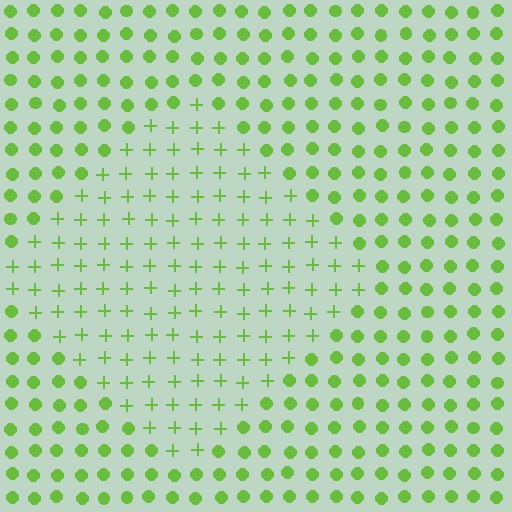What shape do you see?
I see a diamond.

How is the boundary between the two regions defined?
The boundary is defined by a change in element shape: plus signs inside vs. circles outside. All elements share the same color and spacing.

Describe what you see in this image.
The image is filled with small lime elements arranged in a uniform grid. A diamond-shaped region contains plus signs, while the surrounding area contains circles. The boundary is defined purely by the change in element shape.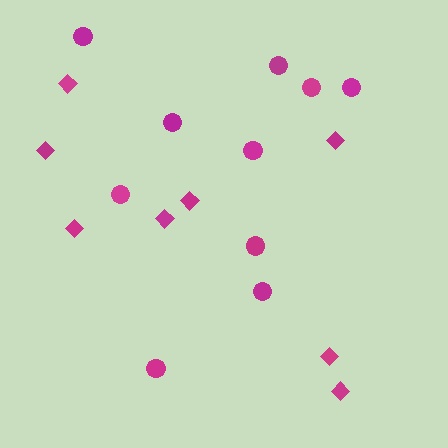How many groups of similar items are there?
There are 2 groups: one group of diamonds (8) and one group of circles (10).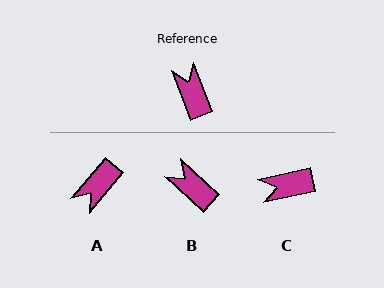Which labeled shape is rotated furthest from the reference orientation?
A, about 119 degrees away.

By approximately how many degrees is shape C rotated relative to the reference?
Approximately 81 degrees counter-clockwise.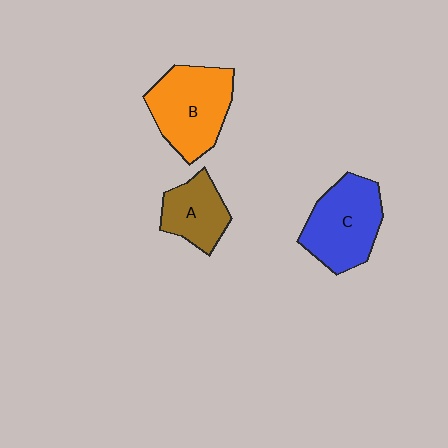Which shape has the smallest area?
Shape A (brown).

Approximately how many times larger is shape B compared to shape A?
Approximately 1.6 times.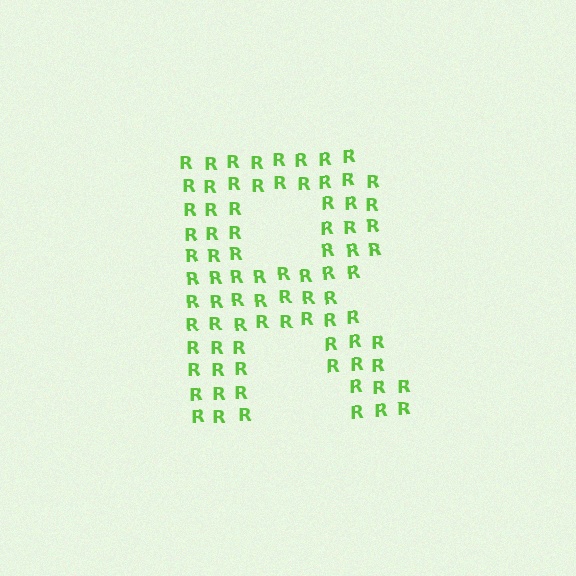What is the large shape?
The large shape is the letter R.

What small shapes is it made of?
It is made of small letter R's.